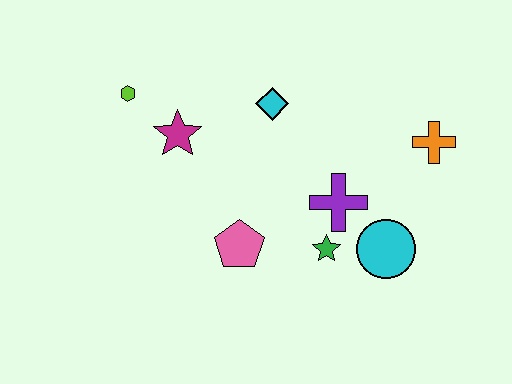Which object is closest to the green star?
The purple cross is closest to the green star.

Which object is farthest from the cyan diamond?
The cyan circle is farthest from the cyan diamond.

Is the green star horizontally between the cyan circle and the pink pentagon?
Yes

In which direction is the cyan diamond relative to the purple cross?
The cyan diamond is above the purple cross.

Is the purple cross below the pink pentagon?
No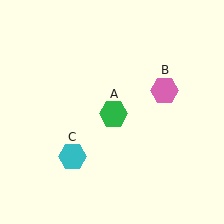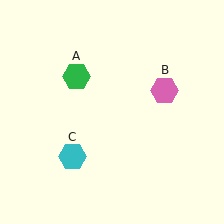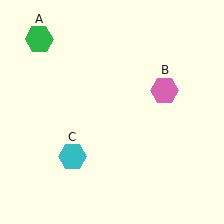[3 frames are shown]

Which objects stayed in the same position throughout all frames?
Pink hexagon (object B) and cyan hexagon (object C) remained stationary.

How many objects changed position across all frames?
1 object changed position: green hexagon (object A).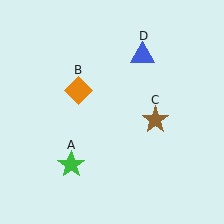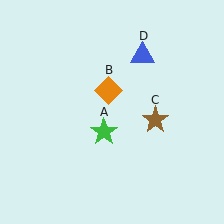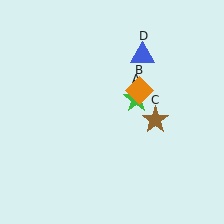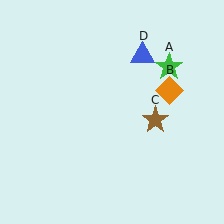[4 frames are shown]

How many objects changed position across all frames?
2 objects changed position: green star (object A), orange diamond (object B).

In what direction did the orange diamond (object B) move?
The orange diamond (object B) moved right.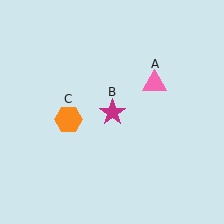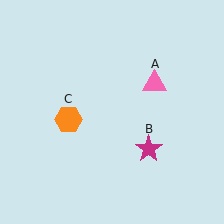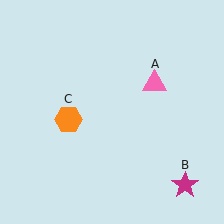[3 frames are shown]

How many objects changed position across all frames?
1 object changed position: magenta star (object B).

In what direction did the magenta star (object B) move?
The magenta star (object B) moved down and to the right.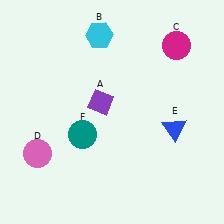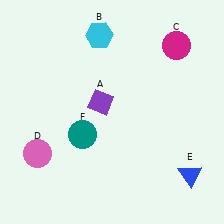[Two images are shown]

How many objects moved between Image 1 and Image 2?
1 object moved between the two images.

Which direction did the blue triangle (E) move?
The blue triangle (E) moved down.